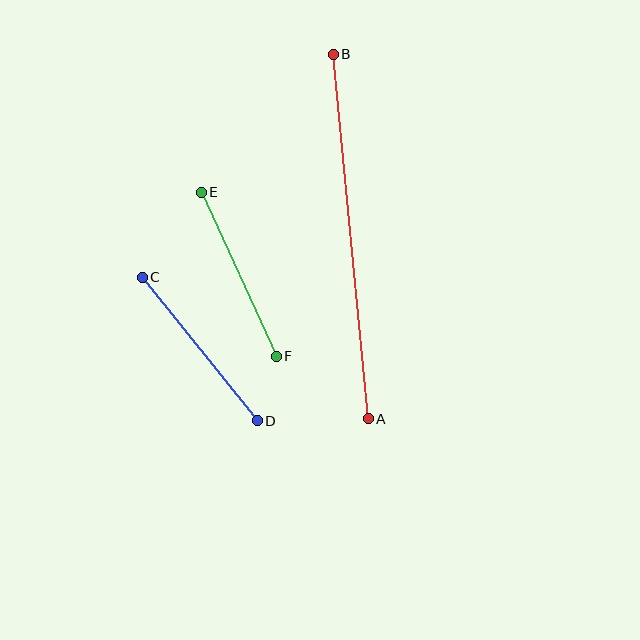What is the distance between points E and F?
The distance is approximately 181 pixels.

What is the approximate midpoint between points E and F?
The midpoint is at approximately (239, 274) pixels.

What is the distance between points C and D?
The distance is approximately 184 pixels.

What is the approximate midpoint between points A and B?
The midpoint is at approximately (351, 236) pixels.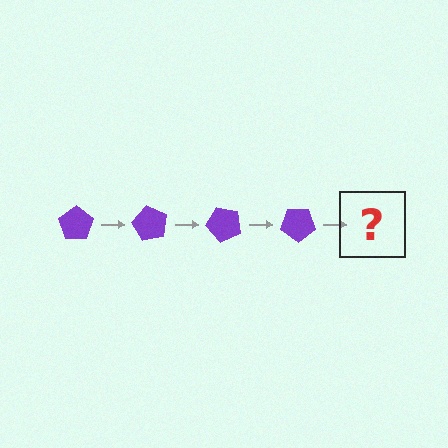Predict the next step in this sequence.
The next step is a purple pentagon rotated 240 degrees.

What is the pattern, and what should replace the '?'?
The pattern is that the pentagon rotates 60 degrees each step. The '?' should be a purple pentagon rotated 240 degrees.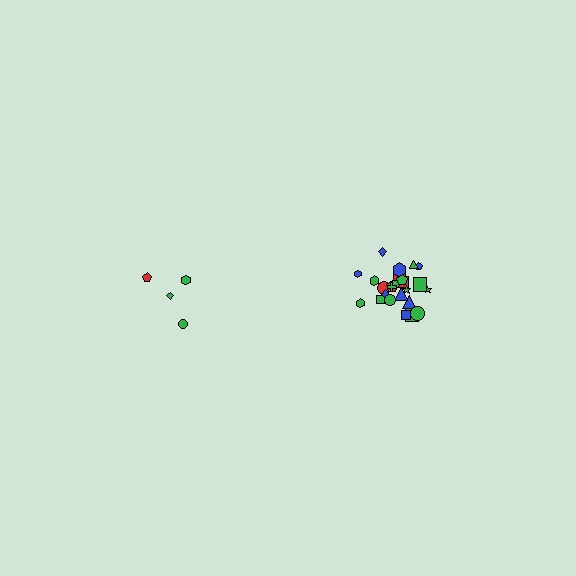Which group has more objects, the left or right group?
The right group.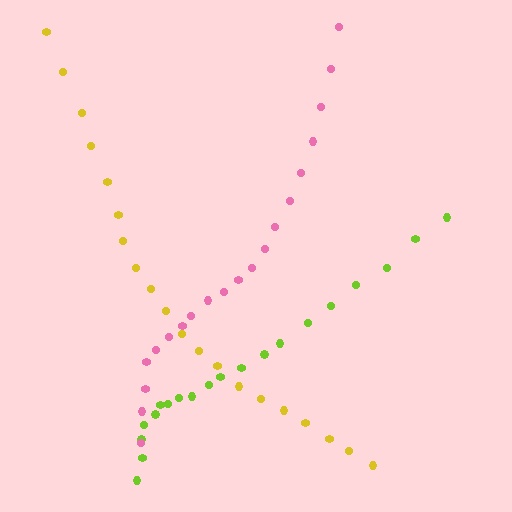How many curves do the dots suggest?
There are 3 distinct paths.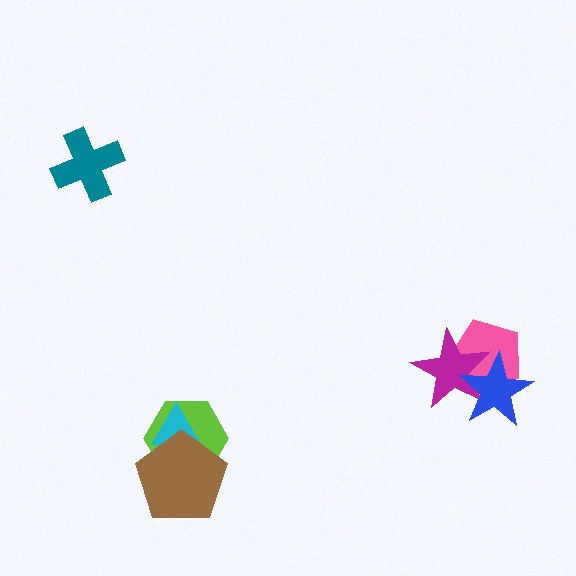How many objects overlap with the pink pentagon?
2 objects overlap with the pink pentagon.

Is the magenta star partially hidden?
Yes, it is partially covered by another shape.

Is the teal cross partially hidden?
No, no other shape covers it.